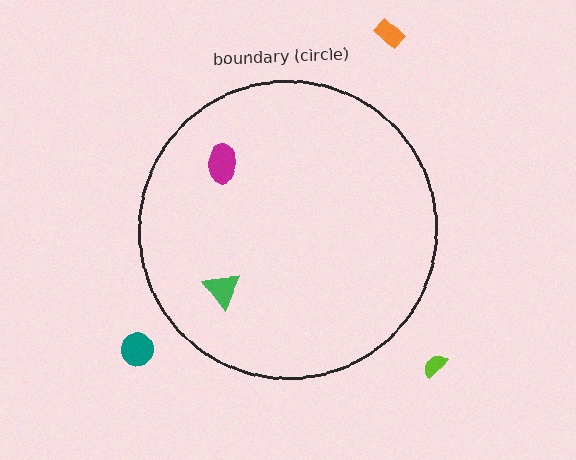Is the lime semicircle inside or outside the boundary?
Outside.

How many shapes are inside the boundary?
2 inside, 3 outside.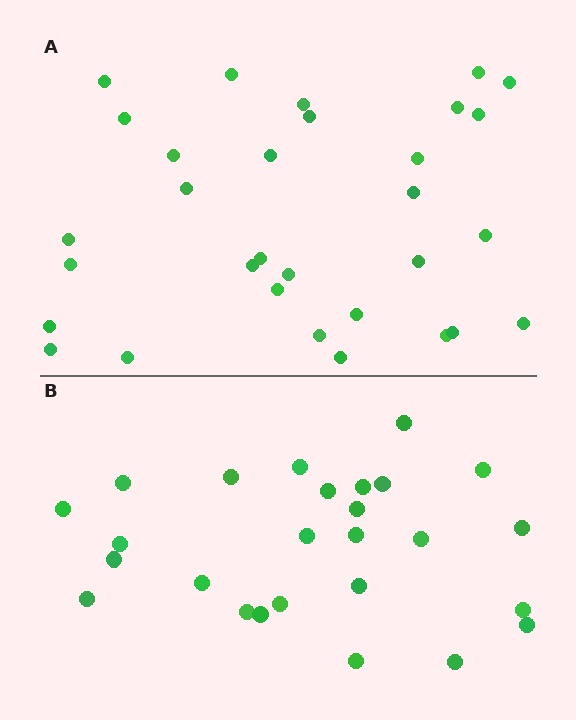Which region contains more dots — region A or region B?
Region A (the top region) has more dots.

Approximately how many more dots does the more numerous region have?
Region A has about 5 more dots than region B.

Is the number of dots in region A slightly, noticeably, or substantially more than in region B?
Region A has only slightly more — the two regions are fairly close. The ratio is roughly 1.2 to 1.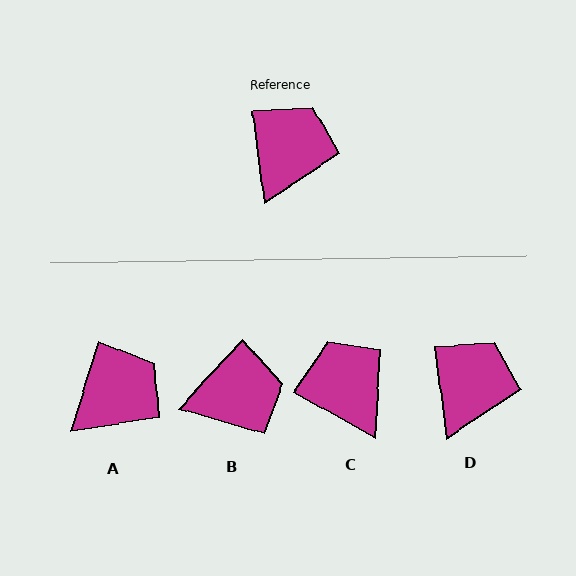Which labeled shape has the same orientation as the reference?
D.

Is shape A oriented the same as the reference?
No, it is off by about 25 degrees.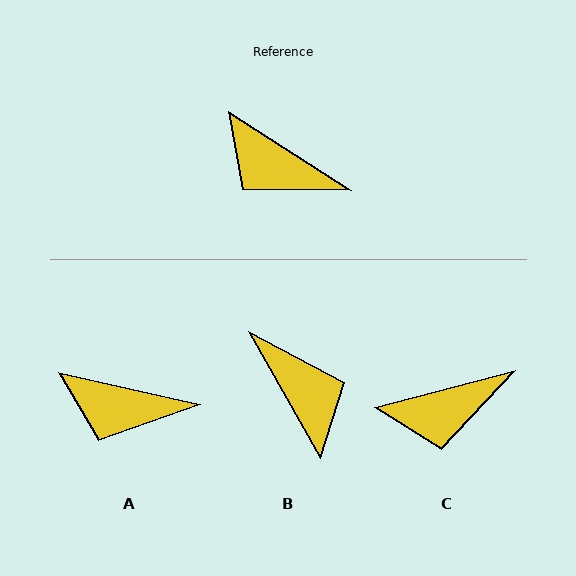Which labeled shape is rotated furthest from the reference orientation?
B, about 153 degrees away.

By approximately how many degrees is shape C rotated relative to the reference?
Approximately 48 degrees counter-clockwise.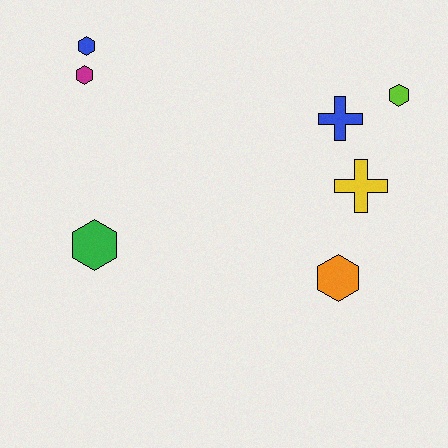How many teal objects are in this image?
There are no teal objects.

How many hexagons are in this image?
There are 5 hexagons.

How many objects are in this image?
There are 7 objects.